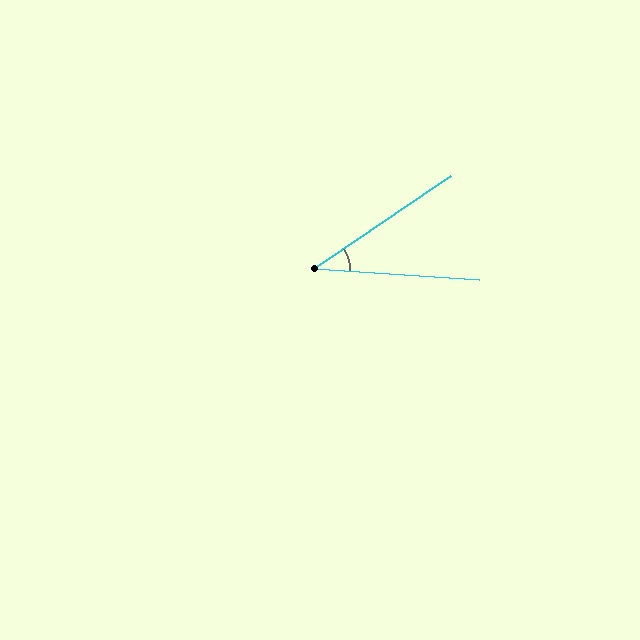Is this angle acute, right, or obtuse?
It is acute.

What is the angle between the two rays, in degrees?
Approximately 38 degrees.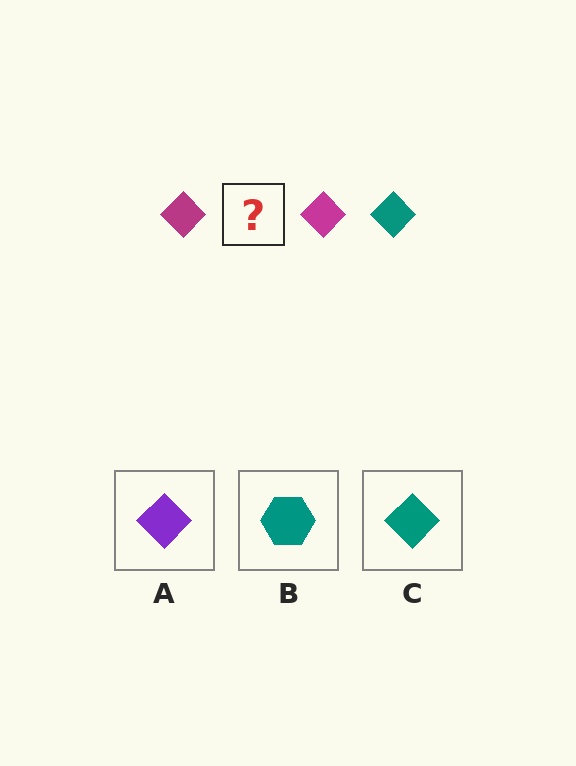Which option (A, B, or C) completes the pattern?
C.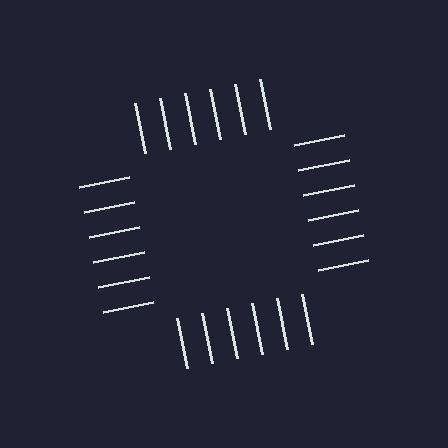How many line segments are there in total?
24 — 6 along each of the 4 edges.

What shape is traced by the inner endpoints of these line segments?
An illusory square — the line segments terminate on its edges but no continuous stroke is drawn.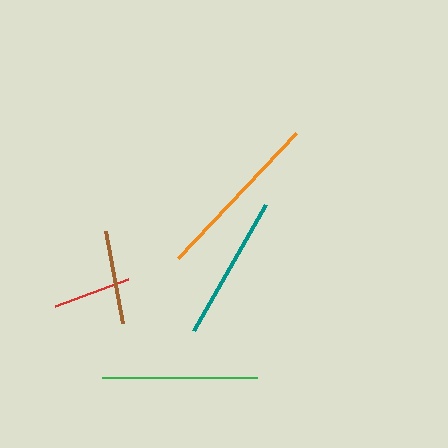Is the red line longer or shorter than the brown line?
The brown line is longer than the red line.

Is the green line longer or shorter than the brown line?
The green line is longer than the brown line.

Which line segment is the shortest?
The red line is the shortest at approximately 77 pixels.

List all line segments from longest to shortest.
From longest to shortest: orange, green, teal, brown, red.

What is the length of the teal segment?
The teal segment is approximately 145 pixels long.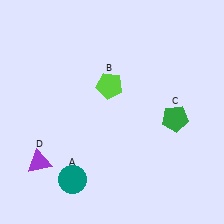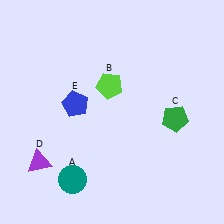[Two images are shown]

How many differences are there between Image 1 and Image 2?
There is 1 difference between the two images.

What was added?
A blue pentagon (E) was added in Image 2.